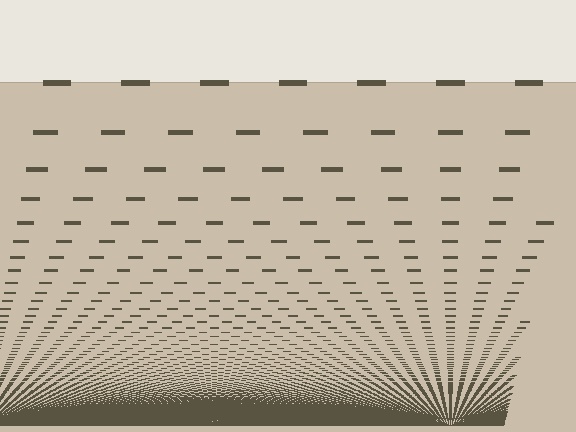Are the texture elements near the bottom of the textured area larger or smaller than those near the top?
Smaller. The gradient is inverted — elements near the bottom are smaller and denser.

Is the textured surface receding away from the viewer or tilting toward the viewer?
The surface appears to tilt toward the viewer. Texture elements get larger and sparser toward the top.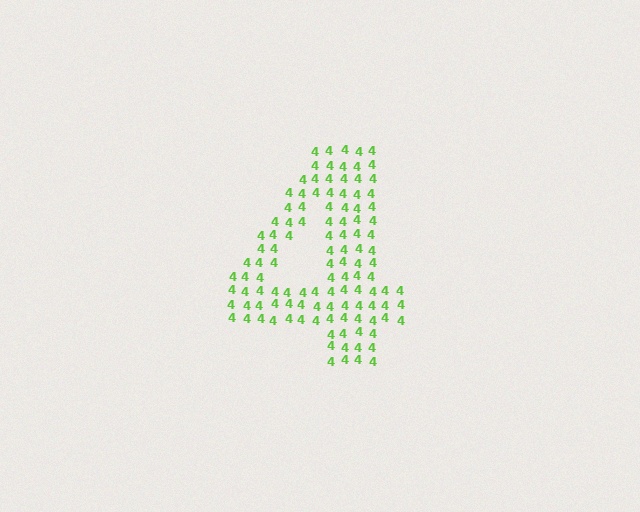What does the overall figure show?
The overall figure shows the digit 4.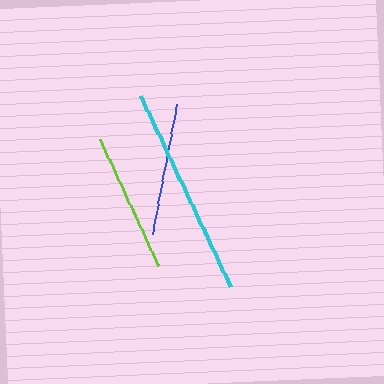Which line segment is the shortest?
The blue line is the shortest at approximately 133 pixels.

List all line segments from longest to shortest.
From longest to shortest: cyan, lime, blue.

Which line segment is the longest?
The cyan line is the longest at approximately 212 pixels.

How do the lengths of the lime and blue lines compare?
The lime and blue lines are approximately the same length.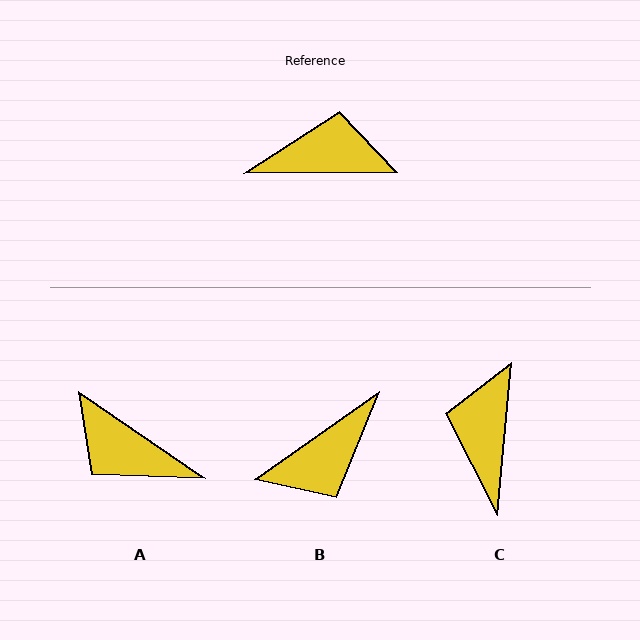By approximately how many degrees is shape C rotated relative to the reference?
Approximately 84 degrees counter-clockwise.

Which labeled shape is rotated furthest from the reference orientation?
B, about 145 degrees away.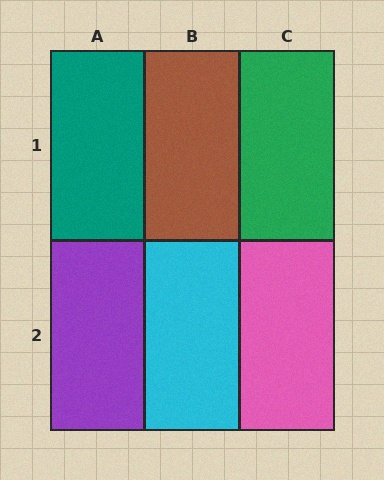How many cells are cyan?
1 cell is cyan.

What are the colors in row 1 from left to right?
Teal, brown, green.